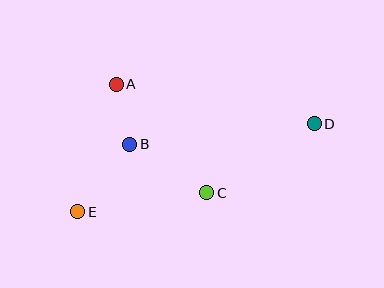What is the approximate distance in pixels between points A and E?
The distance between A and E is approximately 133 pixels.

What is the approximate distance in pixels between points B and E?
The distance between B and E is approximately 85 pixels.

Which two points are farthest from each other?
Points D and E are farthest from each other.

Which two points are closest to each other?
Points A and B are closest to each other.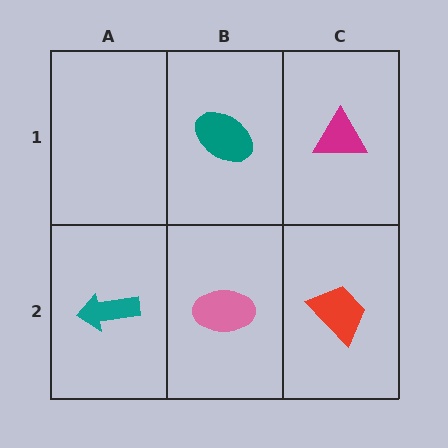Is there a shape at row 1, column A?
No, that cell is empty.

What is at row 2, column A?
A teal arrow.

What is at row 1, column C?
A magenta triangle.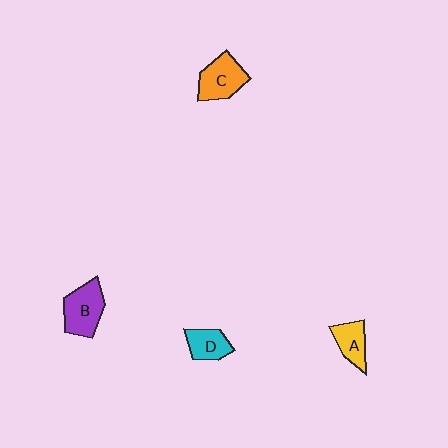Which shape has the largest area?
Shape B (purple).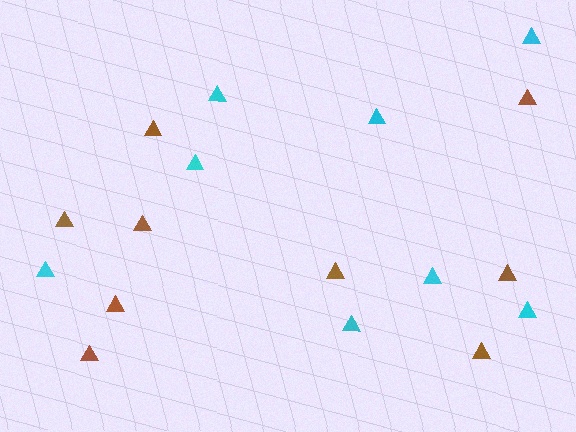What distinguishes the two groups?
There are 2 groups: one group of brown triangles (9) and one group of cyan triangles (8).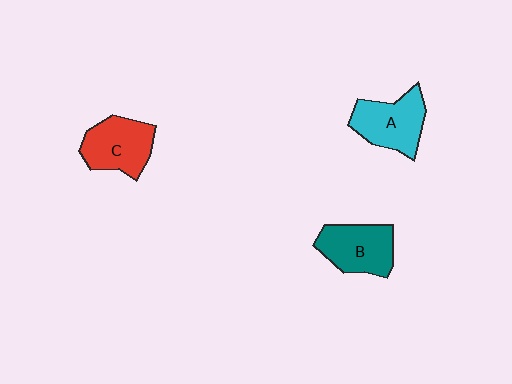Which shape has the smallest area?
Shape C (red).